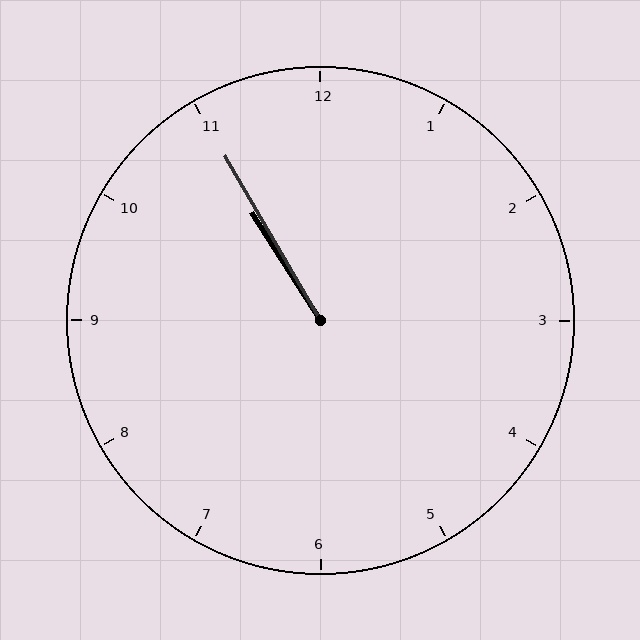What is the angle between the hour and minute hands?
Approximately 2 degrees.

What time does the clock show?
10:55.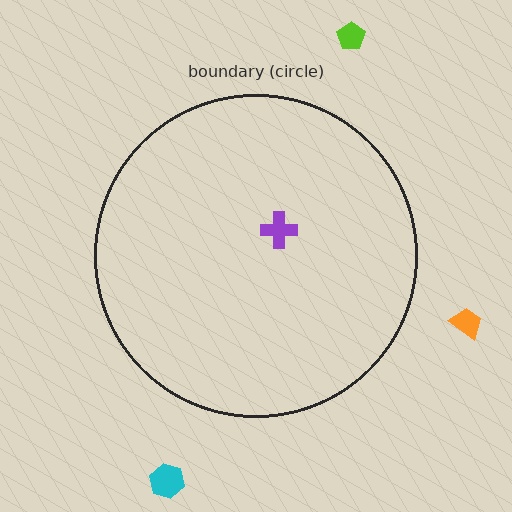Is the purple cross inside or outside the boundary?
Inside.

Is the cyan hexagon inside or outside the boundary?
Outside.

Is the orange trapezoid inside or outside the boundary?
Outside.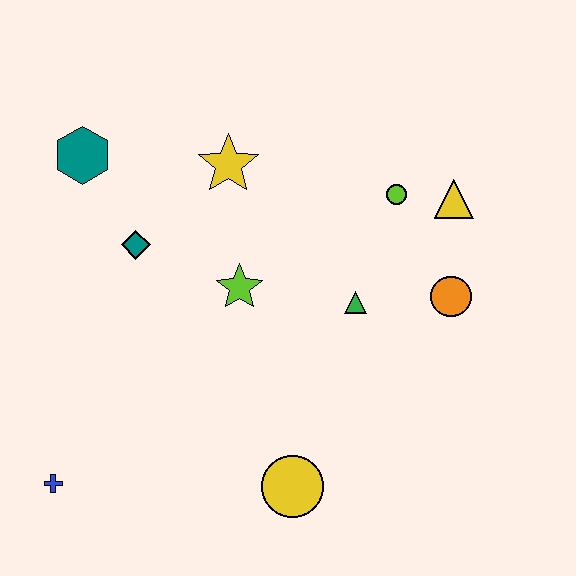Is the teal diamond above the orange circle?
Yes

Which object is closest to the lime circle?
The yellow triangle is closest to the lime circle.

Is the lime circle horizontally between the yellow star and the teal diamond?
No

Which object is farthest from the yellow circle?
The teal hexagon is farthest from the yellow circle.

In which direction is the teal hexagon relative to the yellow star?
The teal hexagon is to the left of the yellow star.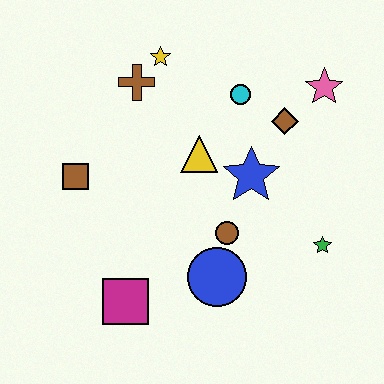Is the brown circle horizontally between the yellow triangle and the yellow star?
No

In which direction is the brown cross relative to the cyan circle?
The brown cross is to the left of the cyan circle.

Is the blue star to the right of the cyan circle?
Yes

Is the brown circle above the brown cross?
No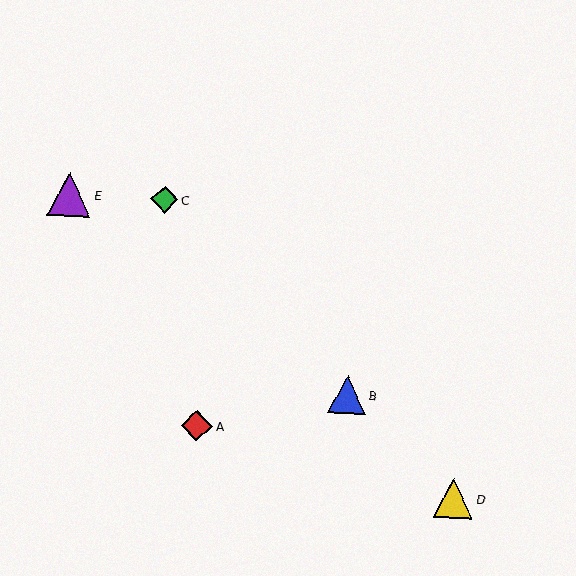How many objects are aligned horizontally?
2 objects (C, E) are aligned horizontally.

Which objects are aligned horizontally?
Objects C, E are aligned horizontally.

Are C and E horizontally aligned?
Yes, both are at y≈199.